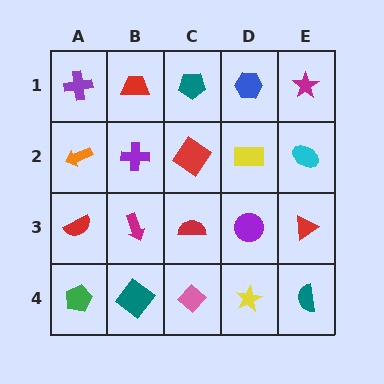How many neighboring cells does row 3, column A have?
3.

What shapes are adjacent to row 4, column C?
A red semicircle (row 3, column C), a teal diamond (row 4, column B), a yellow star (row 4, column D).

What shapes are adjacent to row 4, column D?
A purple circle (row 3, column D), a pink diamond (row 4, column C), a teal semicircle (row 4, column E).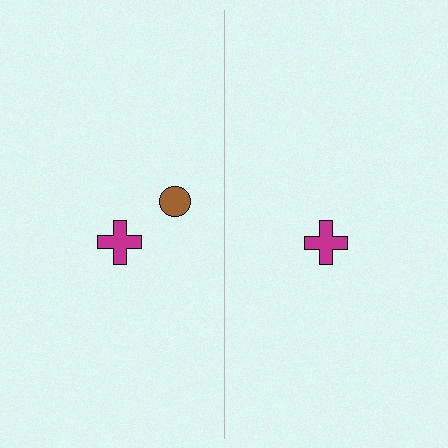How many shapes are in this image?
There are 3 shapes in this image.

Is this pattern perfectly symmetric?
No, the pattern is not perfectly symmetric. A brown circle is missing from the right side.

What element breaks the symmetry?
A brown circle is missing from the right side.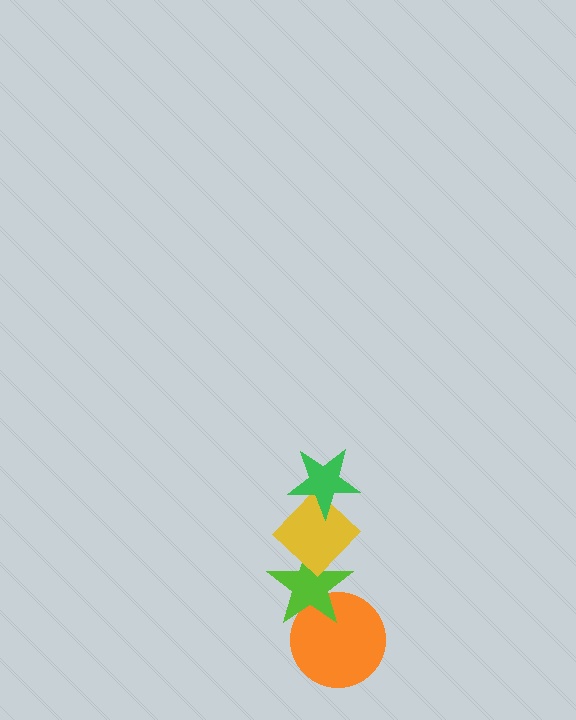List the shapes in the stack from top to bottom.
From top to bottom: the green star, the yellow diamond, the lime star, the orange circle.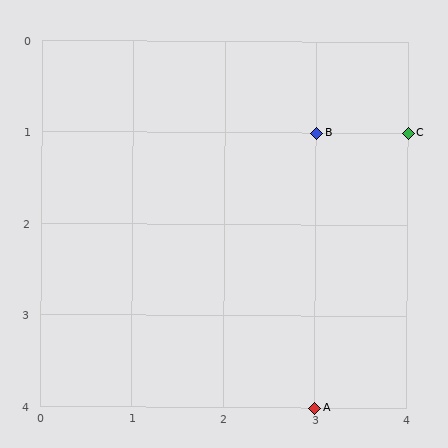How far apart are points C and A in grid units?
Points C and A are 1 column and 3 rows apart (about 3.2 grid units diagonally).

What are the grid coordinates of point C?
Point C is at grid coordinates (4, 1).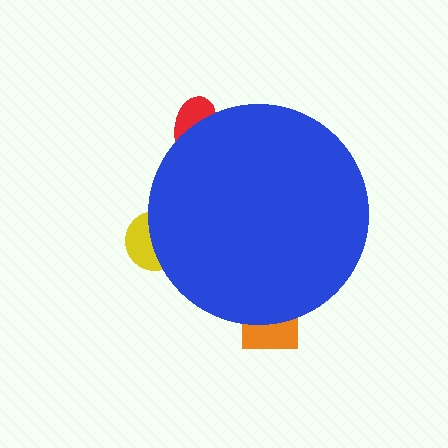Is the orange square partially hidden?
Yes, the orange square is partially hidden behind the blue circle.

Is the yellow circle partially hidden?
Yes, the yellow circle is partially hidden behind the blue circle.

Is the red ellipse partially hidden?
Yes, the red ellipse is partially hidden behind the blue circle.